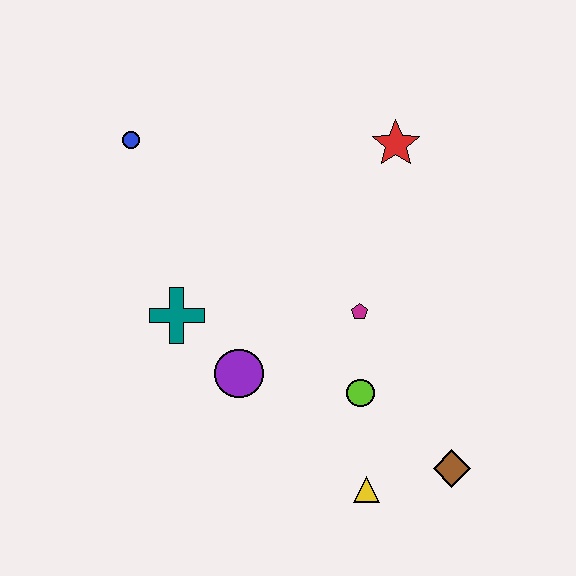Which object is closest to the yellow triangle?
The brown diamond is closest to the yellow triangle.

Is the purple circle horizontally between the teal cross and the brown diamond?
Yes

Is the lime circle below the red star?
Yes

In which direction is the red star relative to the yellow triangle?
The red star is above the yellow triangle.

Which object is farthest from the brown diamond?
The blue circle is farthest from the brown diamond.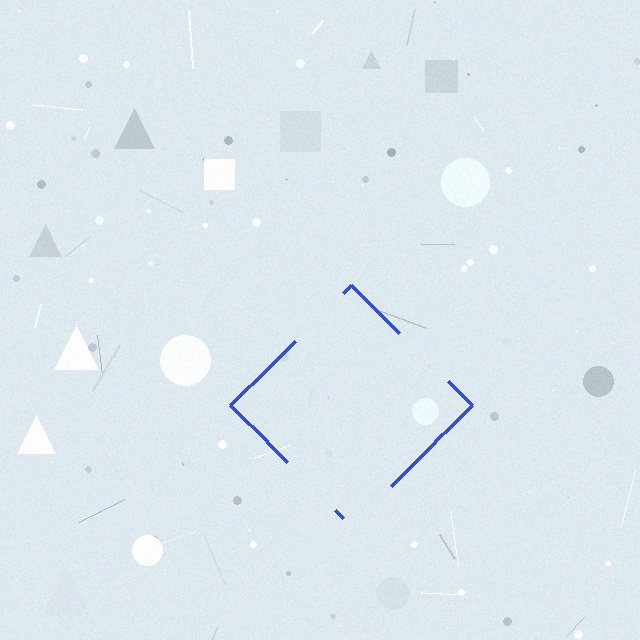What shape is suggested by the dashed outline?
The dashed outline suggests a diamond.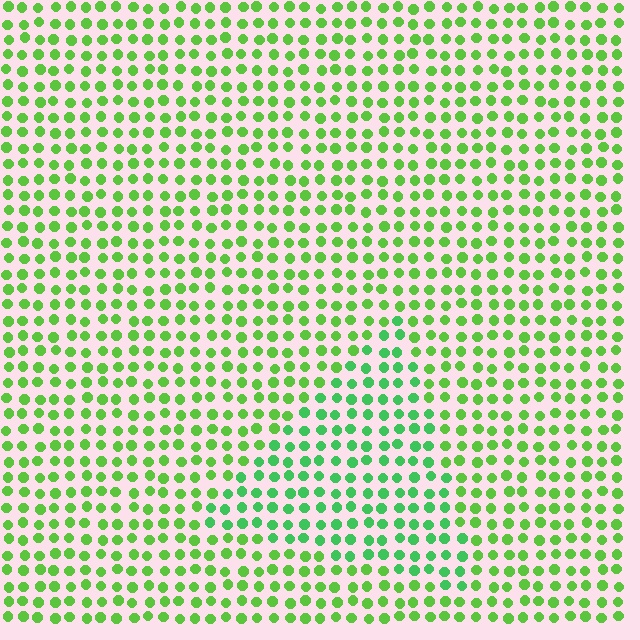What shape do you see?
I see a triangle.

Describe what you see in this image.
The image is filled with small lime elements in a uniform arrangement. A triangle-shaped region is visible where the elements are tinted to a slightly different hue, forming a subtle color boundary.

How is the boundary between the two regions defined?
The boundary is defined purely by a slight shift in hue (about 27 degrees). Spacing, size, and orientation are identical on both sides.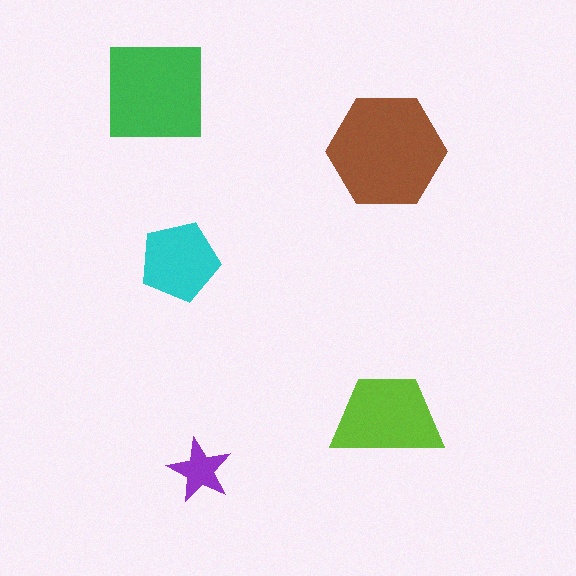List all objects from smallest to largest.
The purple star, the cyan pentagon, the lime trapezoid, the green square, the brown hexagon.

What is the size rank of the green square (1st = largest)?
2nd.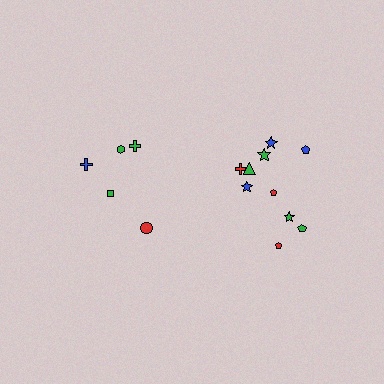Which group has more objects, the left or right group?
The right group.